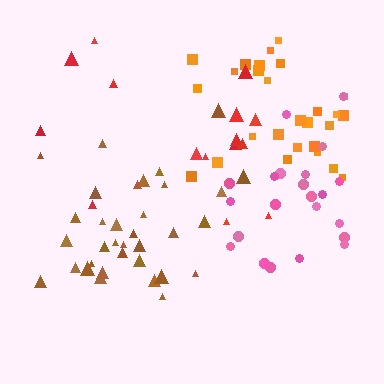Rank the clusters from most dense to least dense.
orange, brown, pink, red.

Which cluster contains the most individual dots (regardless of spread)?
Brown (34).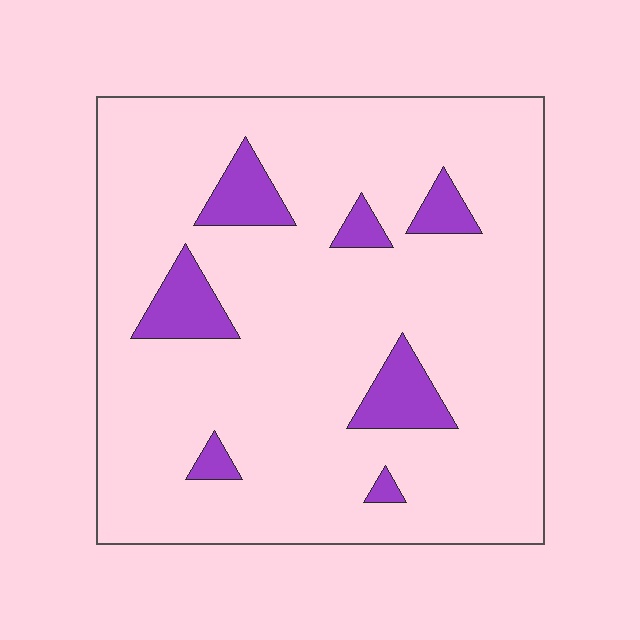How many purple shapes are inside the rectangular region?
7.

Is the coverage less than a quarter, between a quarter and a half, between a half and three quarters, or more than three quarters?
Less than a quarter.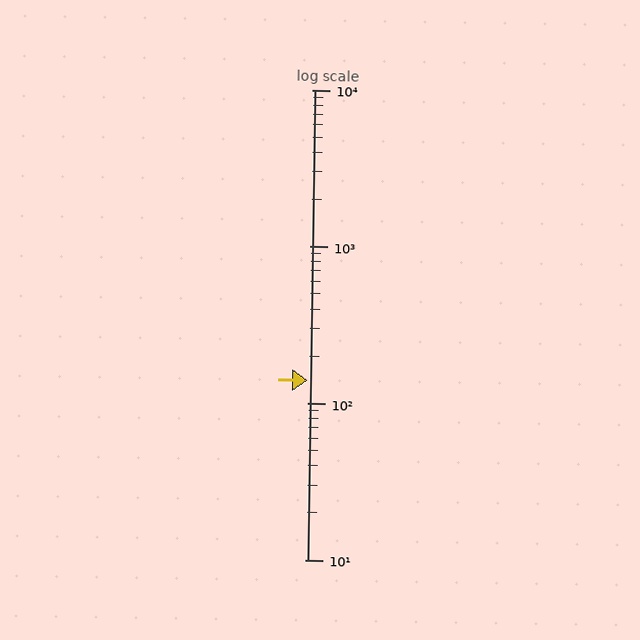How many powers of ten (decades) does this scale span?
The scale spans 3 decades, from 10 to 10000.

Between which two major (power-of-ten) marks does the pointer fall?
The pointer is between 100 and 1000.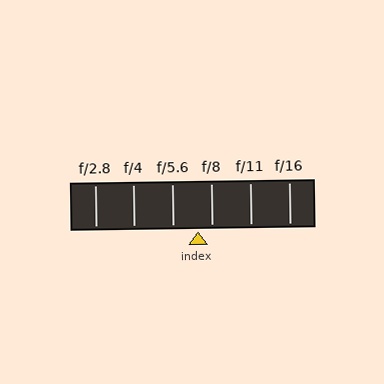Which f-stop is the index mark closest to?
The index mark is closest to f/8.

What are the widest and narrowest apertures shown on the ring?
The widest aperture shown is f/2.8 and the narrowest is f/16.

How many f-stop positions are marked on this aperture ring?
There are 6 f-stop positions marked.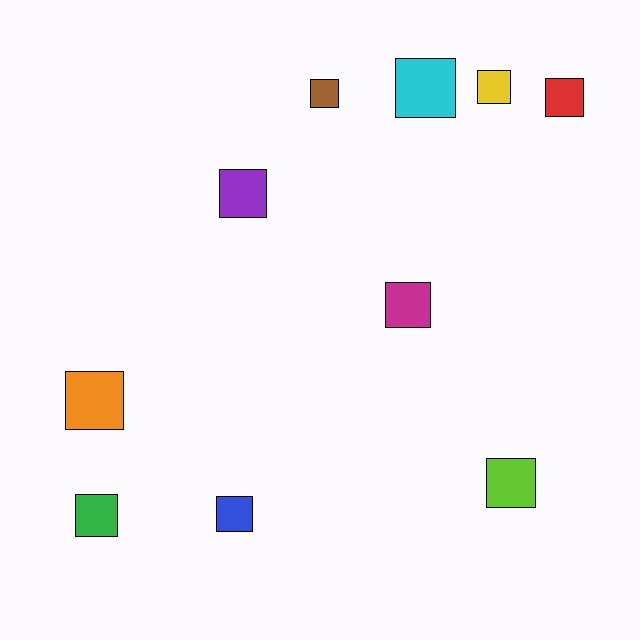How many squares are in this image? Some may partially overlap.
There are 10 squares.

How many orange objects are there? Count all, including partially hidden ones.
There is 1 orange object.